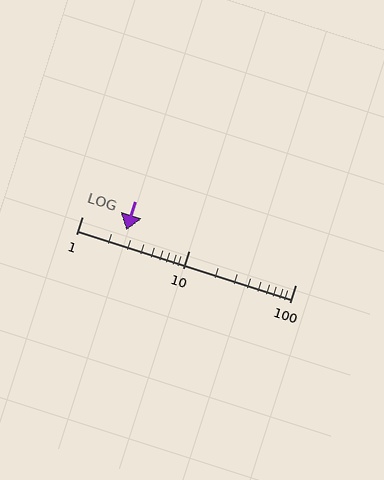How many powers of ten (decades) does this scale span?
The scale spans 2 decades, from 1 to 100.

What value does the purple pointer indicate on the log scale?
The pointer indicates approximately 2.6.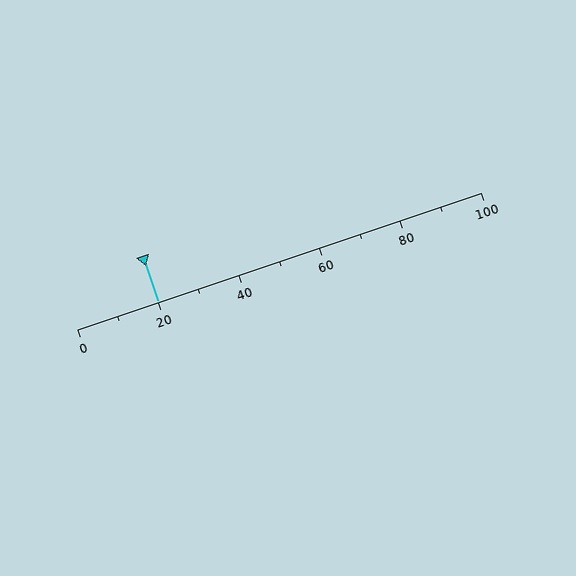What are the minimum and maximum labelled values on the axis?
The axis runs from 0 to 100.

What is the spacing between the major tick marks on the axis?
The major ticks are spaced 20 apart.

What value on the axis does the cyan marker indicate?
The marker indicates approximately 20.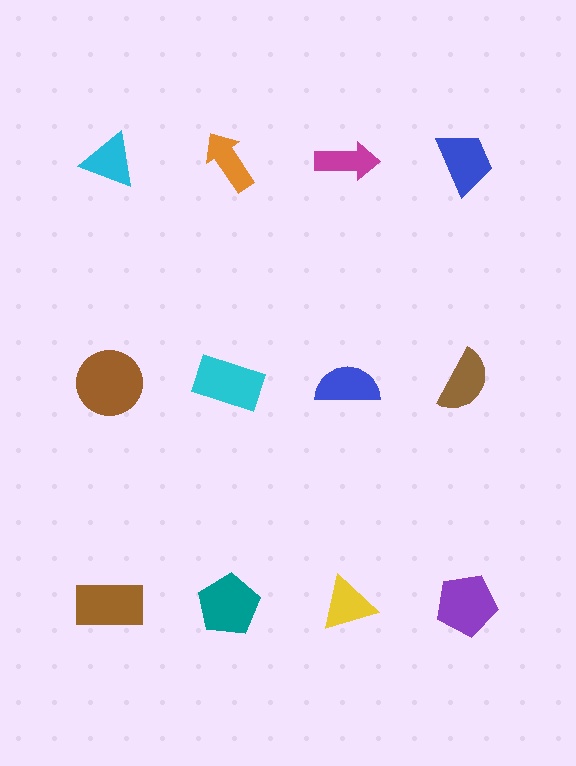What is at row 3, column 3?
A yellow triangle.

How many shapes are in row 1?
4 shapes.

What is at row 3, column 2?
A teal pentagon.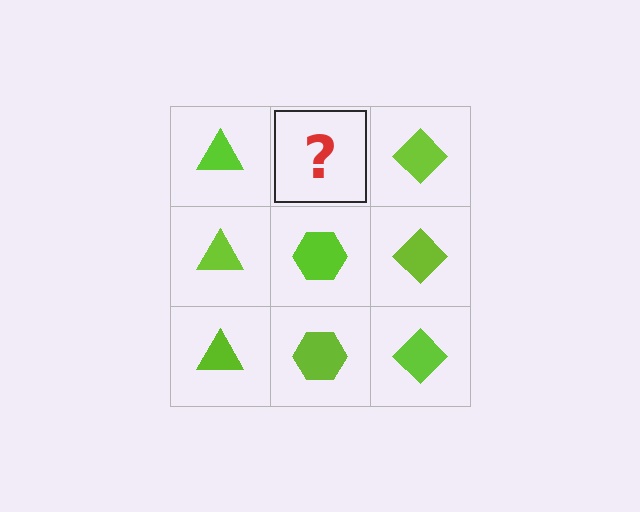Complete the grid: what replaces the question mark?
The question mark should be replaced with a lime hexagon.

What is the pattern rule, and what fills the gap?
The rule is that each column has a consistent shape. The gap should be filled with a lime hexagon.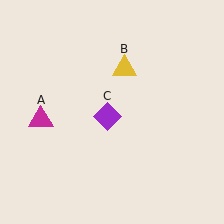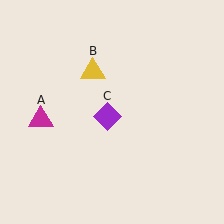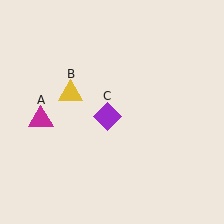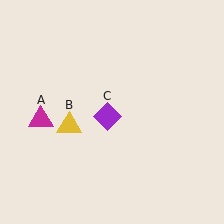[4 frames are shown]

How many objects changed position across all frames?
1 object changed position: yellow triangle (object B).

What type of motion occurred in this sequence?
The yellow triangle (object B) rotated counterclockwise around the center of the scene.